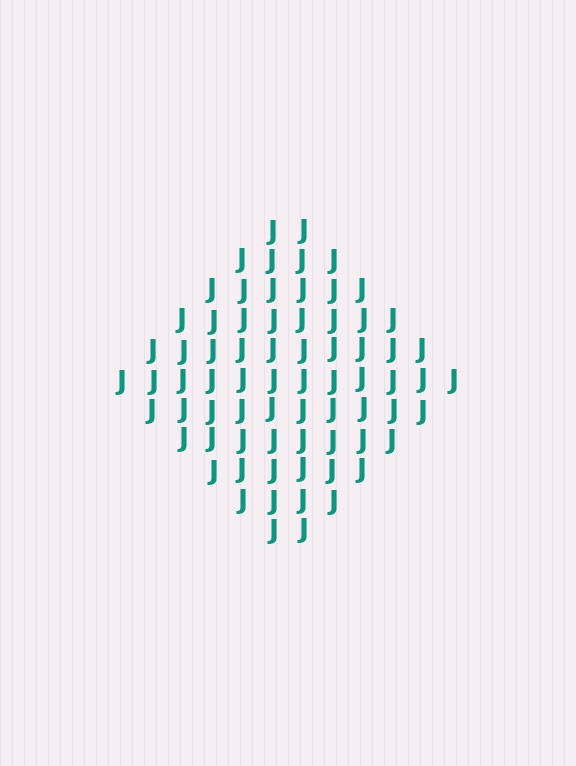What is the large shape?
The large shape is a diamond.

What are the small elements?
The small elements are letter J's.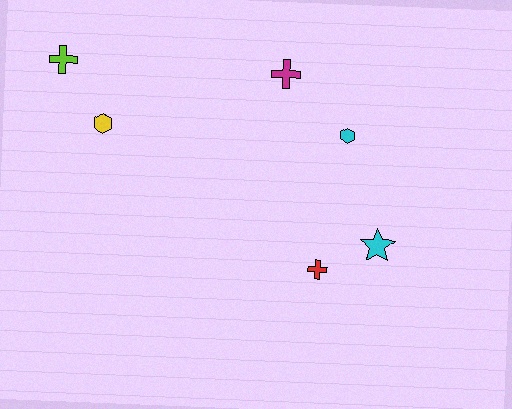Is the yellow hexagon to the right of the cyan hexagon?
No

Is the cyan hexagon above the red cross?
Yes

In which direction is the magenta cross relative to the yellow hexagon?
The magenta cross is to the right of the yellow hexagon.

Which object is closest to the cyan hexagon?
The magenta cross is closest to the cyan hexagon.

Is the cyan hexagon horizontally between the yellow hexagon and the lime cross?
No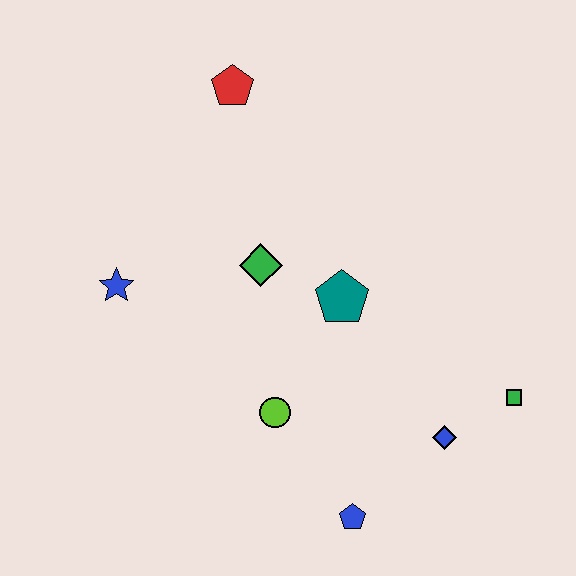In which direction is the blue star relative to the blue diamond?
The blue star is to the left of the blue diamond.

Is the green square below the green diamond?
Yes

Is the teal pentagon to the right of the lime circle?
Yes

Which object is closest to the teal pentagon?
The green diamond is closest to the teal pentagon.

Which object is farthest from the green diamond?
The green square is farthest from the green diamond.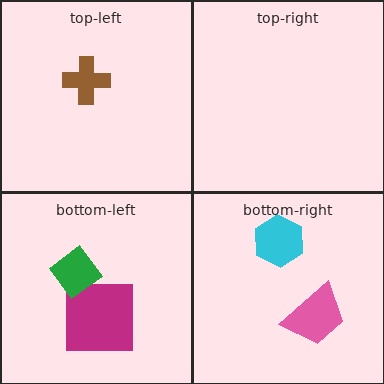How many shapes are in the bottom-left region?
2.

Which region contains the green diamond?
The bottom-left region.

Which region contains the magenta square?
The bottom-left region.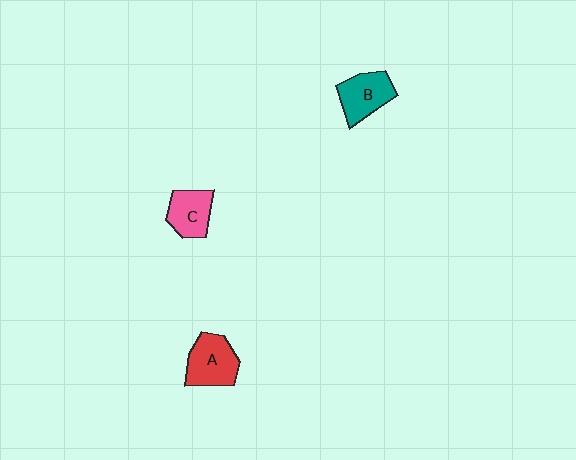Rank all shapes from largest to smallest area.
From largest to smallest: A (red), B (teal), C (pink).